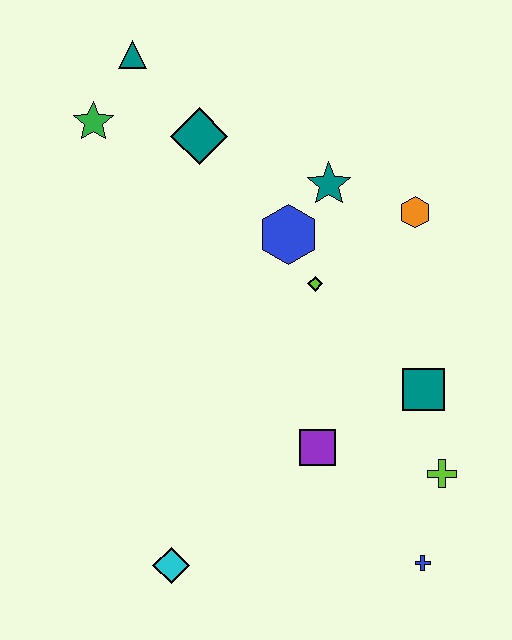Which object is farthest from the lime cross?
The teal triangle is farthest from the lime cross.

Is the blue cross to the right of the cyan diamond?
Yes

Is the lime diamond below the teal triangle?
Yes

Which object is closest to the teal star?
The blue hexagon is closest to the teal star.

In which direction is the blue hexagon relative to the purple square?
The blue hexagon is above the purple square.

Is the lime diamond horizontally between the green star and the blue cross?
Yes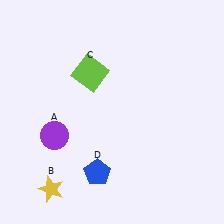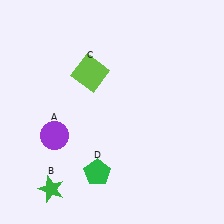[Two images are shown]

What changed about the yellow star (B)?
In Image 1, B is yellow. In Image 2, it changed to green.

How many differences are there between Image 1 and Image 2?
There are 2 differences between the two images.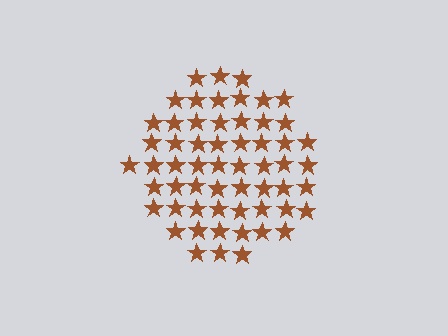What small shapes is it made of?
It is made of small stars.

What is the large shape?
The large shape is a circle.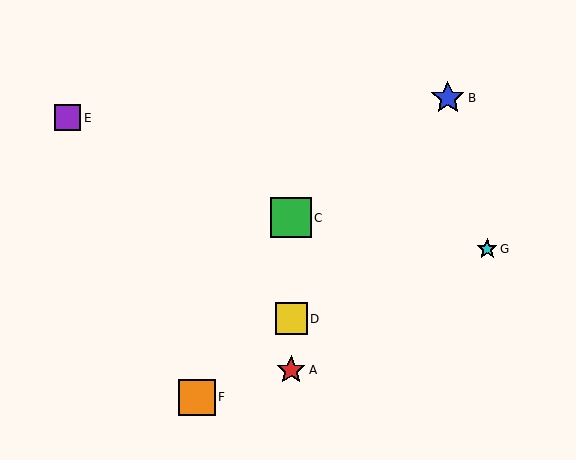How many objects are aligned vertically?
3 objects (A, C, D) are aligned vertically.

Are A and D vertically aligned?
Yes, both are at x≈291.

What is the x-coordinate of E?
Object E is at x≈68.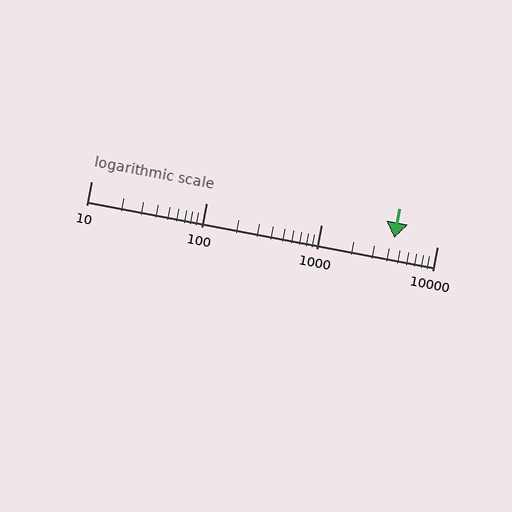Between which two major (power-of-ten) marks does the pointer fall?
The pointer is between 1000 and 10000.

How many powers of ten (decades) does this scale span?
The scale spans 3 decades, from 10 to 10000.